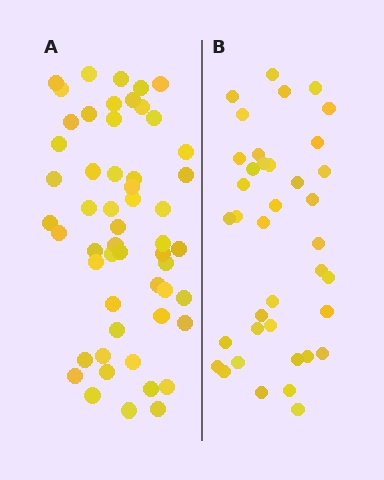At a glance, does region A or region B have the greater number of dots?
Region A (the left region) has more dots.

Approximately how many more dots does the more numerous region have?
Region A has approximately 15 more dots than region B.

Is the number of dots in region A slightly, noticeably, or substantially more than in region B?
Region A has noticeably more, but not dramatically so. The ratio is roughly 1.4 to 1.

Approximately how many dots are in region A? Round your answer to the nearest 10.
About 50 dots. (The exact count is 54, which rounds to 50.)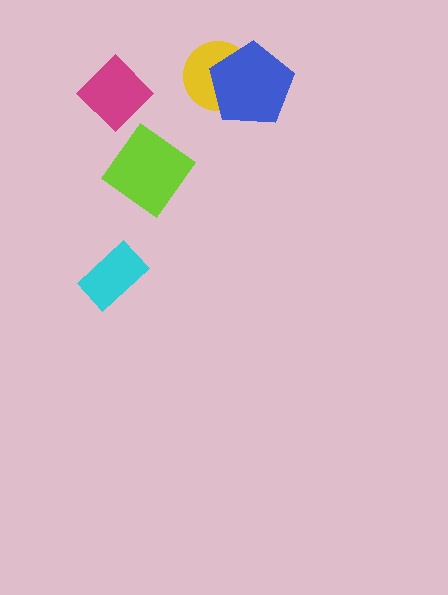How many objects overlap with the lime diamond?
0 objects overlap with the lime diamond.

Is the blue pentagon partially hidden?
No, no other shape covers it.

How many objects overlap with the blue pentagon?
1 object overlaps with the blue pentagon.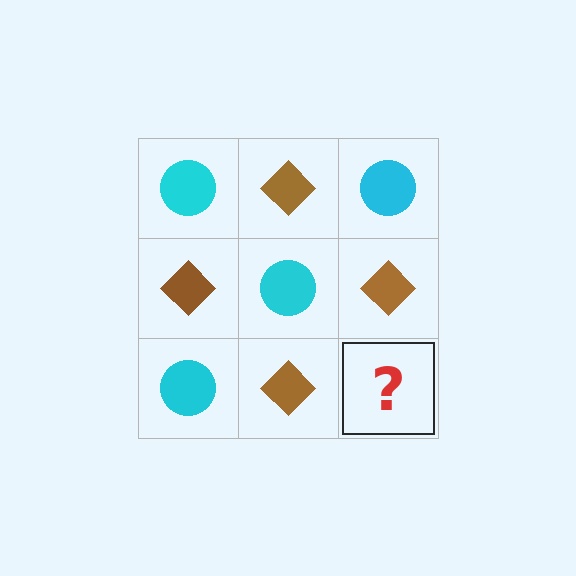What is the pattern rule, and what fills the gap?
The rule is that it alternates cyan circle and brown diamond in a checkerboard pattern. The gap should be filled with a cyan circle.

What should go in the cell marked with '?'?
The missing cell should contain a cyan circle.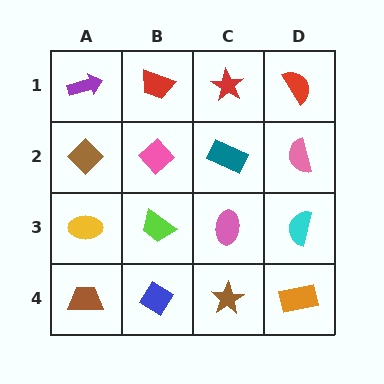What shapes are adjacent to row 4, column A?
A yellow ellipse (row 3, column A), a blue diamond (row 4, column B).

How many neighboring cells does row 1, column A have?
2.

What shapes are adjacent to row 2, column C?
A red star (row 1, column C), a pink ellipse (row 3, column C), a pink diamond (row 2, column B), a pink semicircle (row 2, column D).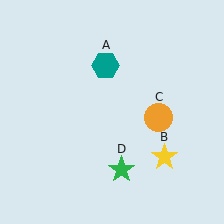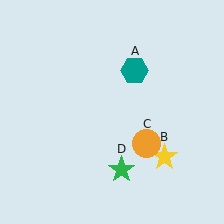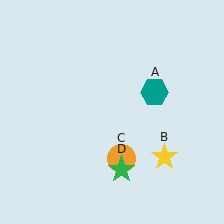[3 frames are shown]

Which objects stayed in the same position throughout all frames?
Yellow star (object B) and green star (object D) remained stationary.